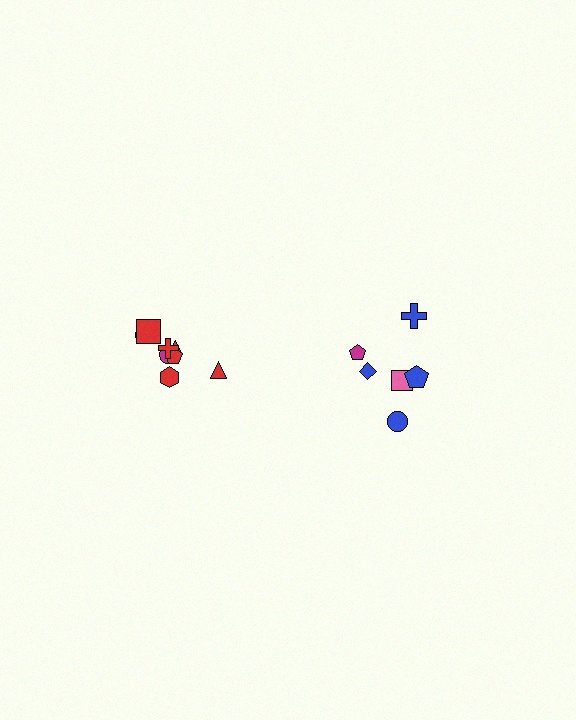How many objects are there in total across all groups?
There are 14 objects.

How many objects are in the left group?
There are 8 objects.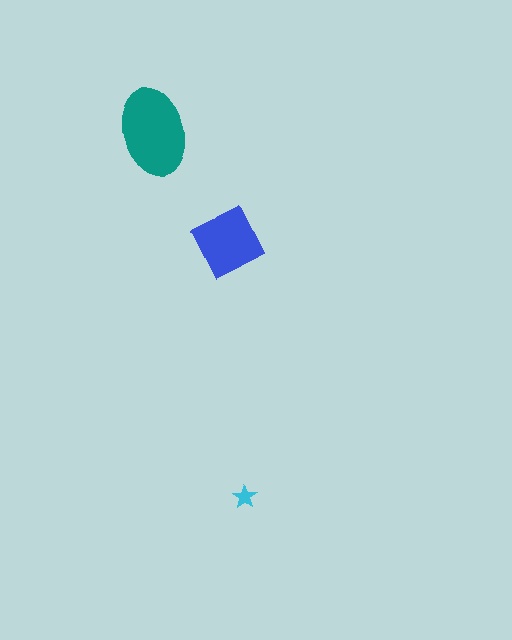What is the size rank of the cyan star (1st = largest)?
3rd.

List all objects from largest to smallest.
The teal ellipse, the blue diamond, the cyan star.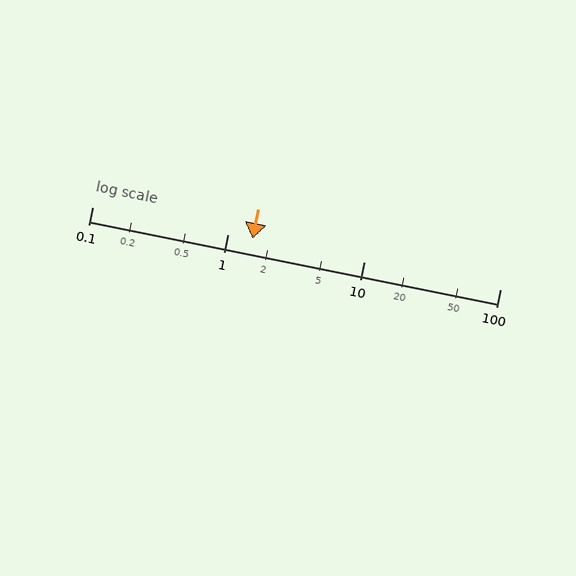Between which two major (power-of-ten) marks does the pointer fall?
The pointer is between 1 and 10.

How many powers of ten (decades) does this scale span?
The scale spans 3 decades, from 0.1 to 100.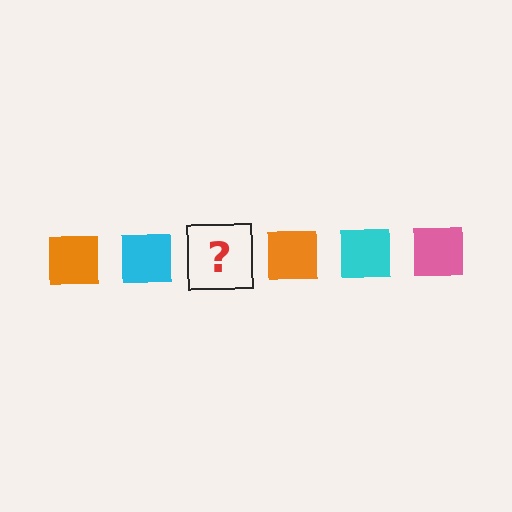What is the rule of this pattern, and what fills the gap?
The rule is that the pattern cycles through orange, cyan, pink squares. The gap should be filled with a pink square.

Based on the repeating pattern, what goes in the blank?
The blank should be a pink square.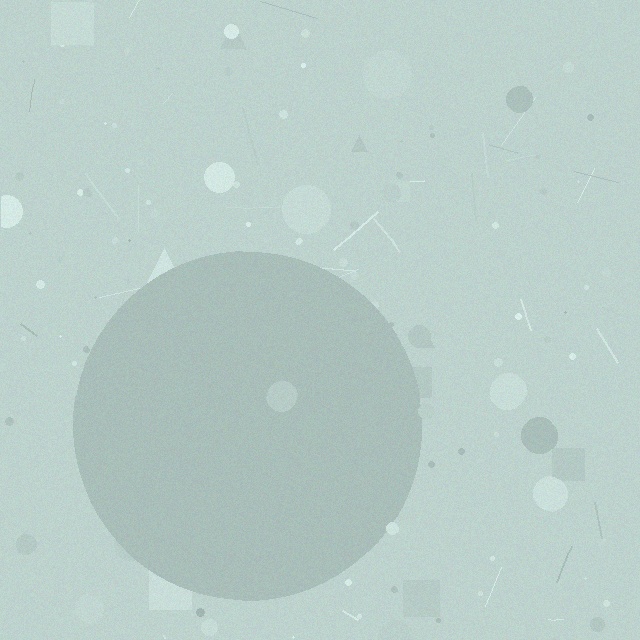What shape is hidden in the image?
A circle is hidden in the image.